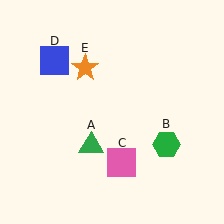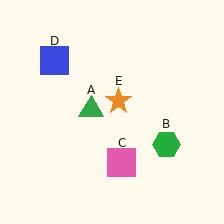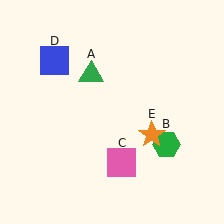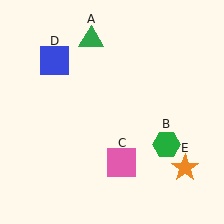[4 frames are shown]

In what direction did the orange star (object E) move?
The orange star (object E) moved down and to the right.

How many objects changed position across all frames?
2 objects changed position: green triangle (object A), orange star (object E).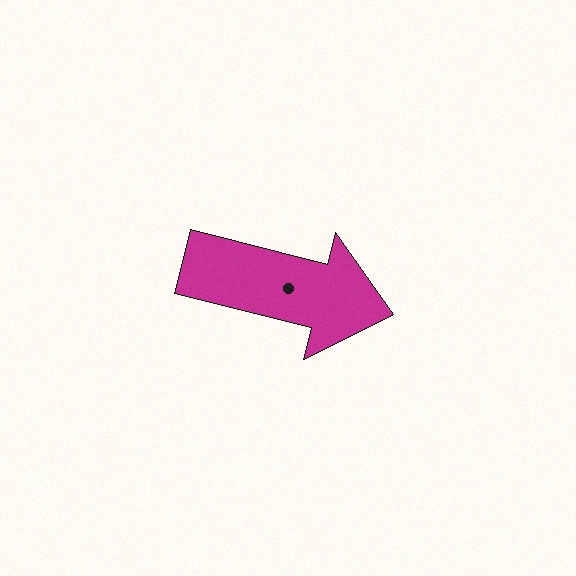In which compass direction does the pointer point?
East.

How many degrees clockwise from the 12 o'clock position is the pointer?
Approximately 104 degrees.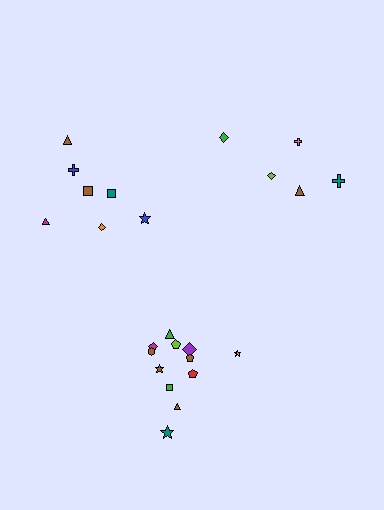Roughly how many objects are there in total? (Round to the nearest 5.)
Roughly 25 objects in total.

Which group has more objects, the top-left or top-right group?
The top-left group.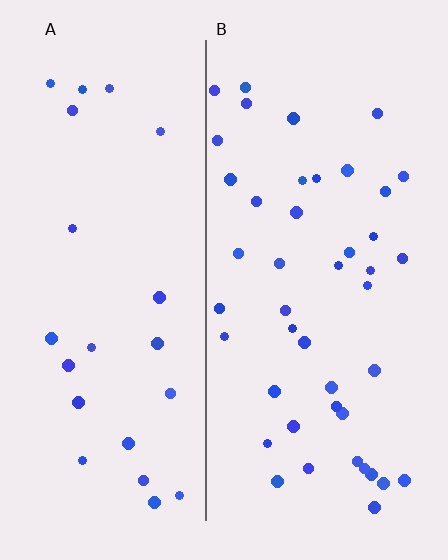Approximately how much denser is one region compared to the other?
Approximately 1.9× — region B over region A.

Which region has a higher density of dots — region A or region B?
B (the right).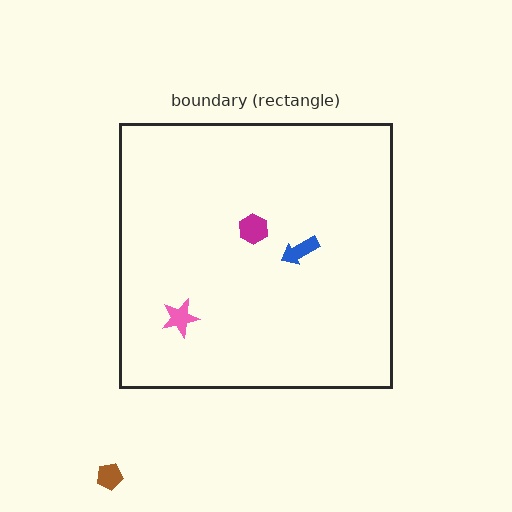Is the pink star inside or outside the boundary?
Inside.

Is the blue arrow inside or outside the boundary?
Inside.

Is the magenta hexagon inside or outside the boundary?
Inside.